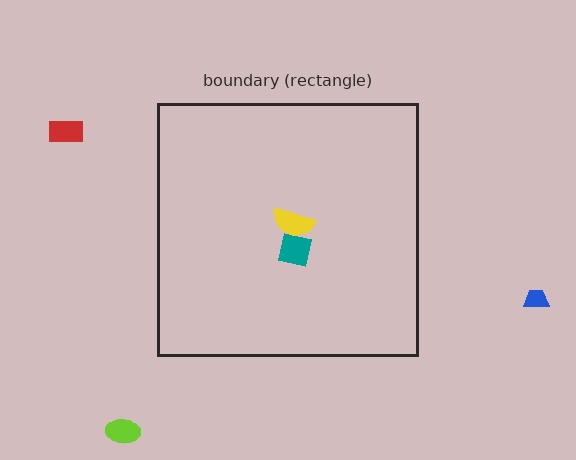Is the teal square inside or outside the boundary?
Inside.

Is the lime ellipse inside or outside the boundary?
Outside.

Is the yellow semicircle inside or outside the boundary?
Inside.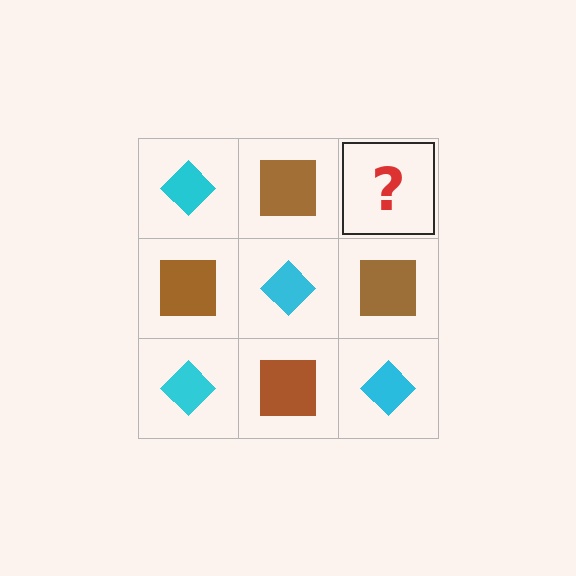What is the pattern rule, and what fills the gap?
The rule is that it alternates cyan diamond and brown square in a checkerboard pattern. The gap should be filled with a cyan diamond.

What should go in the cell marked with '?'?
The missing cell should contain a cyan diamond.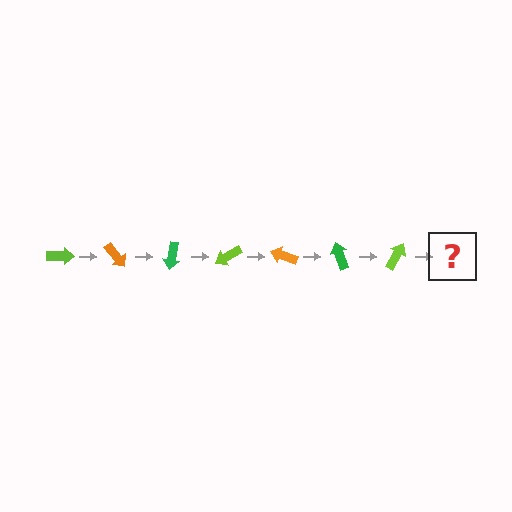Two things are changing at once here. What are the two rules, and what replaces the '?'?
The two rules are that it rotates 50 degrees each step and the color cycles through lime, orange, and green. The '?' should be an orange arrow, rotated 350 degrees from the start.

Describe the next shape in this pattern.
It should be an orange arrow, rotated 350 degrees from the start.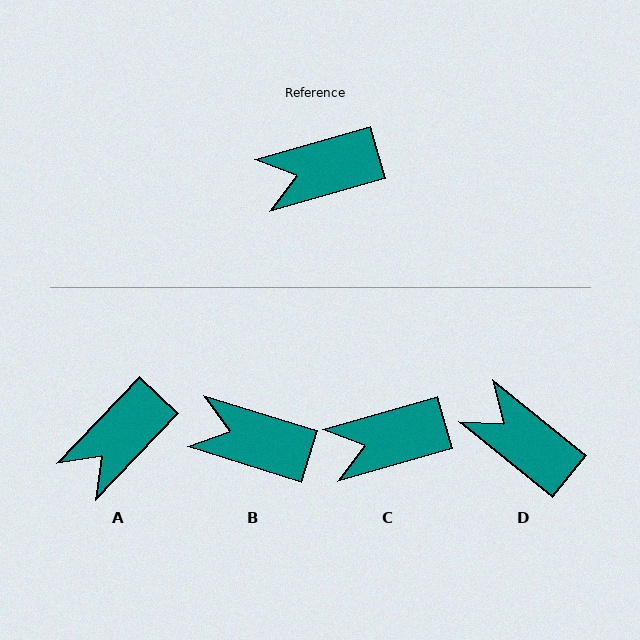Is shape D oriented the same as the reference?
No, it is off by about 55 degrees.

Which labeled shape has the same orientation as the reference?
C.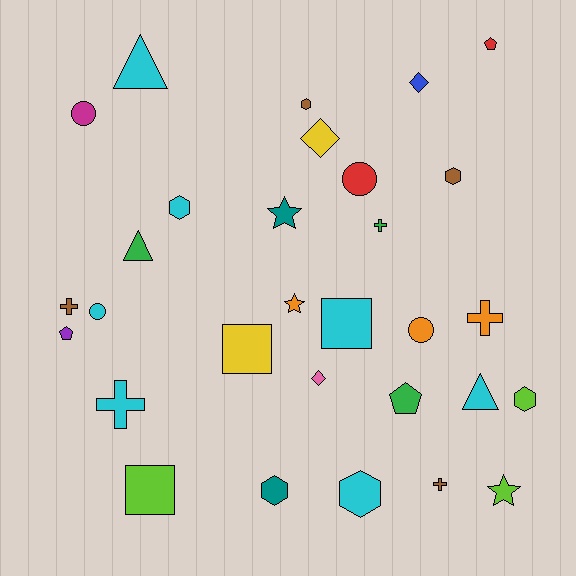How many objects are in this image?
There are 30 objects.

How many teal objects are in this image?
There are 2 teal objects.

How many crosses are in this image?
There are 5 crosses.